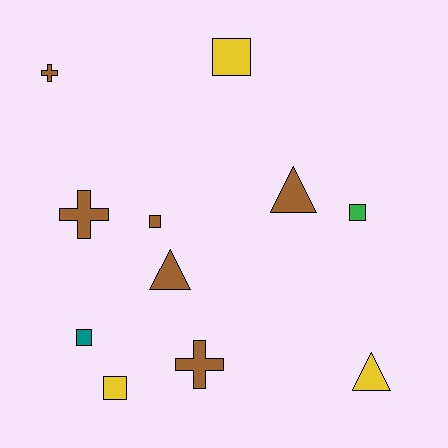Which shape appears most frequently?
Square, with 5 objects.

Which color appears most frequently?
Brown, with 6 objects.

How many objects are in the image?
There are 11 objects.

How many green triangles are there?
There are no green triangles.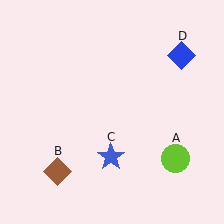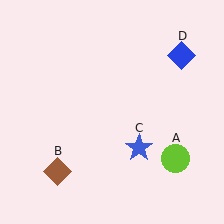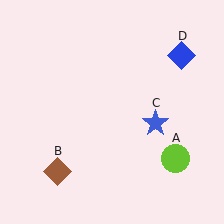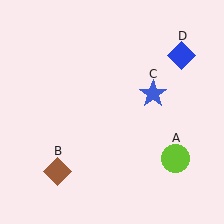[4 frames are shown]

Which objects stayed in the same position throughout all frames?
Lime circle (object A) and brown diamond (object B) and blue diamond (object D) remained stationary.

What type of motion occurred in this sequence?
The blue star (object C) rotated counterclockwise around the center of the scene.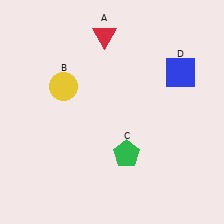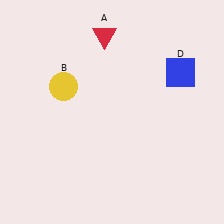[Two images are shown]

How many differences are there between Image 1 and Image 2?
There is 1 difference between the two images.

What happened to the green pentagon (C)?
The green pentagon (C) was removed in Image 2. It was in the bottom-right area of Image 1.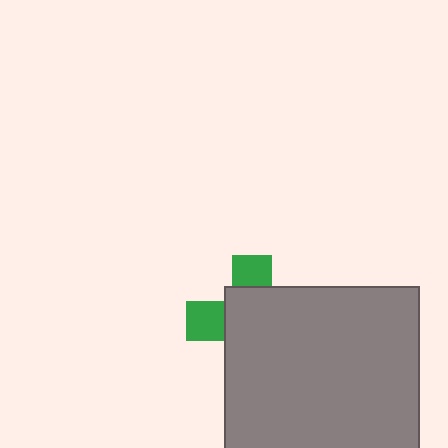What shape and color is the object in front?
The object in front is a gray rectangle.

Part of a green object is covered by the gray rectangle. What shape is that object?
It is a cross.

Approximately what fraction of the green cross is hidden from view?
Roughly 70% of the green cross is hidden behind the gray rectangle.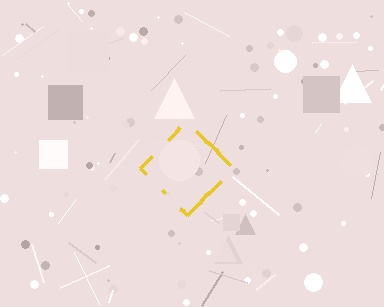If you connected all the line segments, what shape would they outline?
They would outline a diamond.